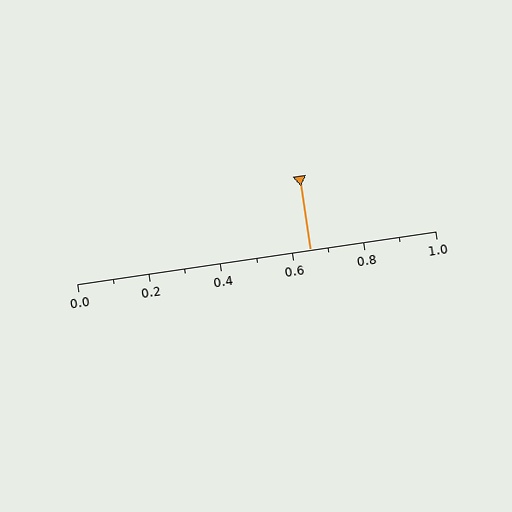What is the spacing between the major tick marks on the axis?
The major ticks are spaced 0.2 apart.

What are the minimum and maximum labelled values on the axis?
The axis runs from 0.0 to 1.0.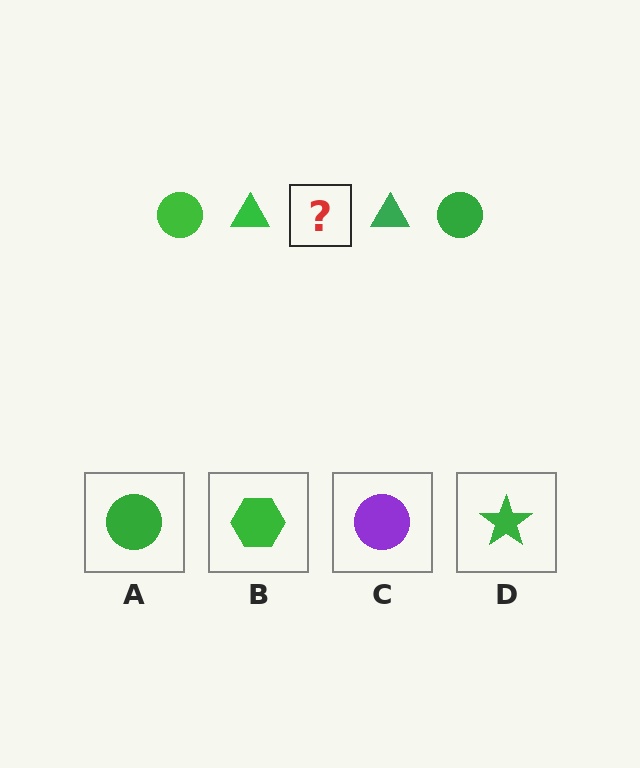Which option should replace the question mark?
Option A.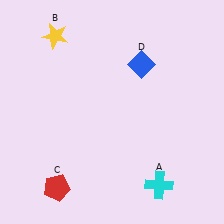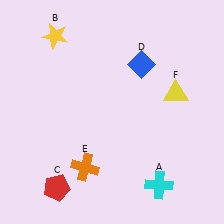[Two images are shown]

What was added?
An orange cross (E), a yellow triangle (F) were added in Image 2.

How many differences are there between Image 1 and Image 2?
There are 2 differences between the two images.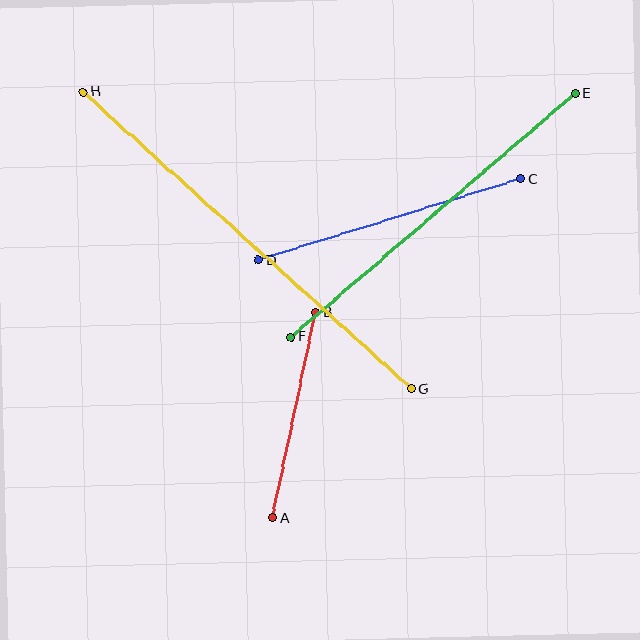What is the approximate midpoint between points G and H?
The midpoint is at approximately (247, 240) pixels.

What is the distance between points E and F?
The distance is approximately 375 pixels.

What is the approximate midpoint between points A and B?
The midpoint is at approximately (294, 415) pixels.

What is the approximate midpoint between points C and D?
The midpoint is at approximately (389, 220) pixels.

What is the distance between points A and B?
The distance is approximately 210 pixels.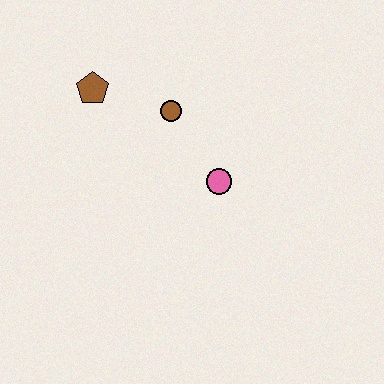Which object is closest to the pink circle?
The brown circle is closest to the pink circle.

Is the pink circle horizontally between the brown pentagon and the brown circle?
No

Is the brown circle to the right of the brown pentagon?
Yes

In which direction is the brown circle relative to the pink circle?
The brown circle is above the pink circle.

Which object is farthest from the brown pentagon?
The pink circle is farthest from the brown pentagon.